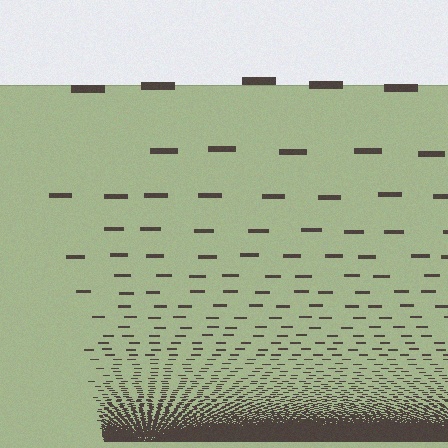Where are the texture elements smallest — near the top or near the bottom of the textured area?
Near the bottom.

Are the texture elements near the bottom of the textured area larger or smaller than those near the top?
Smaller. The gradient is inverted — elements near the bottom are smaller and denser.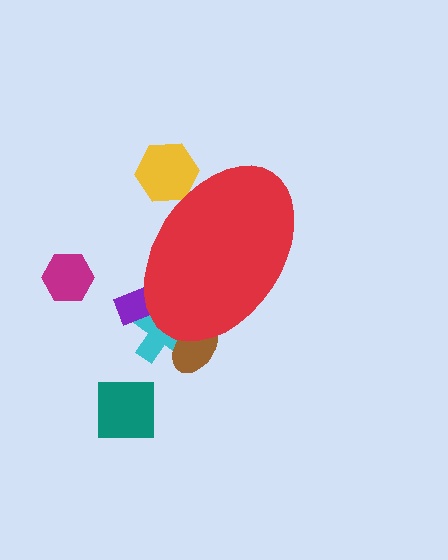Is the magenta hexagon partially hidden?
No, the magenta hexagon is fully visible.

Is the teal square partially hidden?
No, the teal square is fully visible.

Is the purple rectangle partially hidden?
Yes, the purple rectangle is partially hidden behind the red ellipse.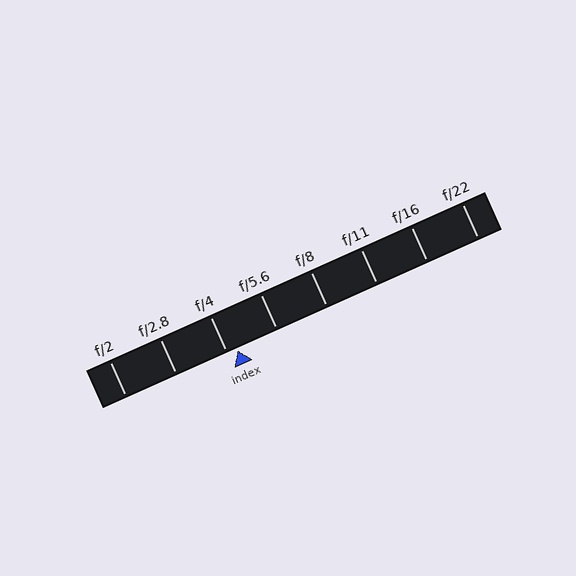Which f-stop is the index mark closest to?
The index mark is closest to f/4.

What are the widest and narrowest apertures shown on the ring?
The widest aperture shown is f/2 and the narrowest is f/22.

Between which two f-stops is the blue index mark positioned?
The index mark is between f/4 and f/5.6.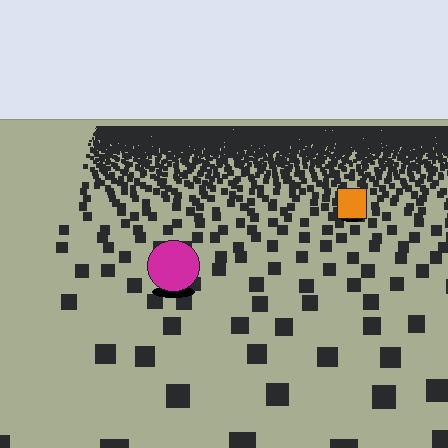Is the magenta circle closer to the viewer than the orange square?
Yes. The magenta circle is closer — you can tell from the texture gradient: the ground texture is coarser near it.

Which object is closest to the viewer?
The magenta circle is closest. The texture marks near it are larger and more spread out.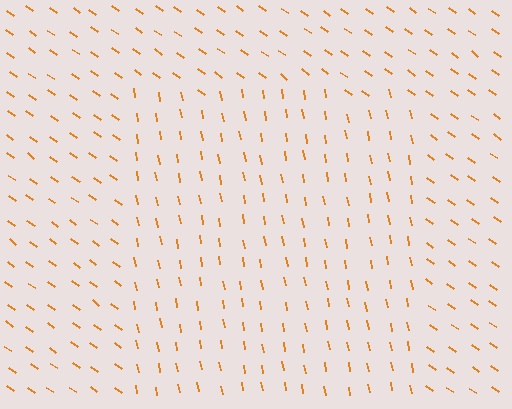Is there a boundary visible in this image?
Yes, there is a texture boundary formed by a change in line orientation.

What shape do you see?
I see a rectangle.